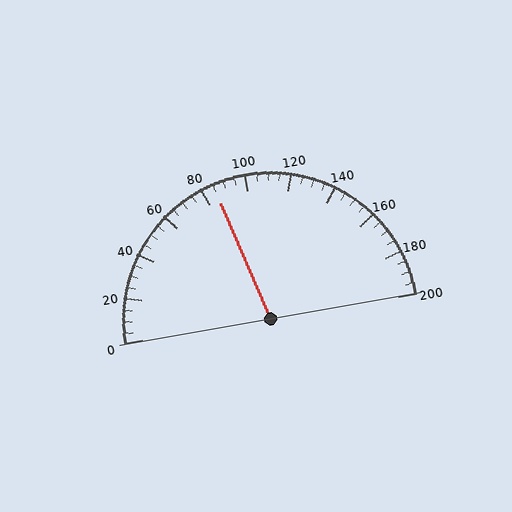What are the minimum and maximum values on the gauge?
The gauge ranges from 0 to 200.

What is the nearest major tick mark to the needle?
The nearest major tick mark is 80.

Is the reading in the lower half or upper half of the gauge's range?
The reading is in the lower half of the range (0 to 200).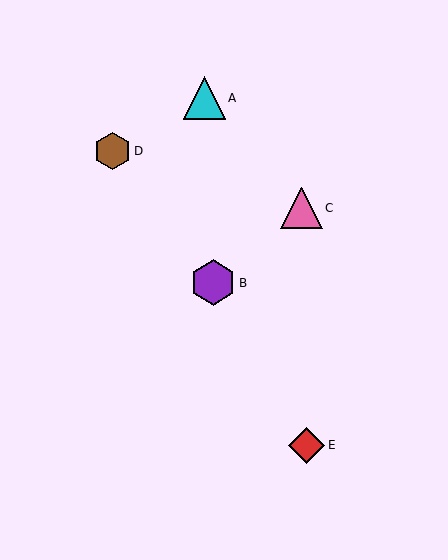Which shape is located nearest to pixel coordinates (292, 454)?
The red diamond (labeled E) at (307, 445) is nearest to that location.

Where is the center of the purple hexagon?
The center of the purple hexagon is at (213, 283).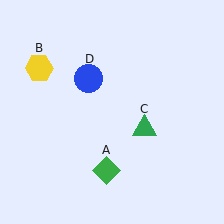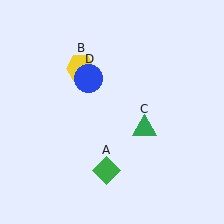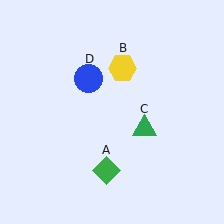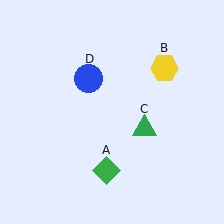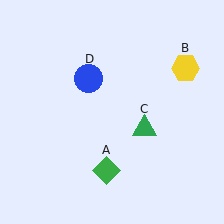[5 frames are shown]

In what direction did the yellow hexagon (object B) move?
The yellow hexagon (object B) moved right.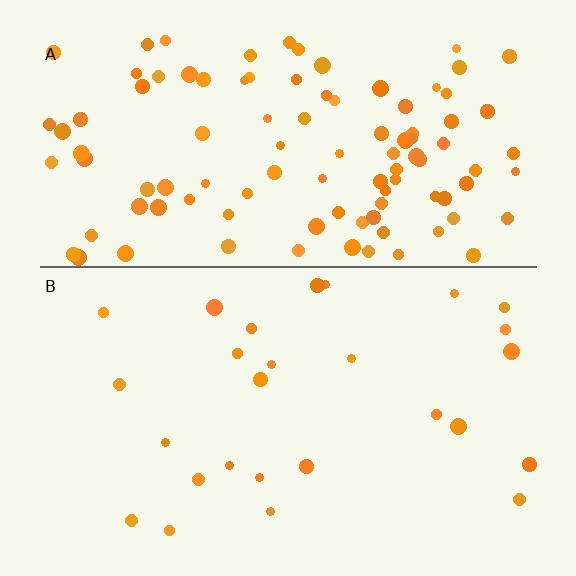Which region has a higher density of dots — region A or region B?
A (the top).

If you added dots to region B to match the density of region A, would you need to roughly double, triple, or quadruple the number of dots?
Approximately quadruple.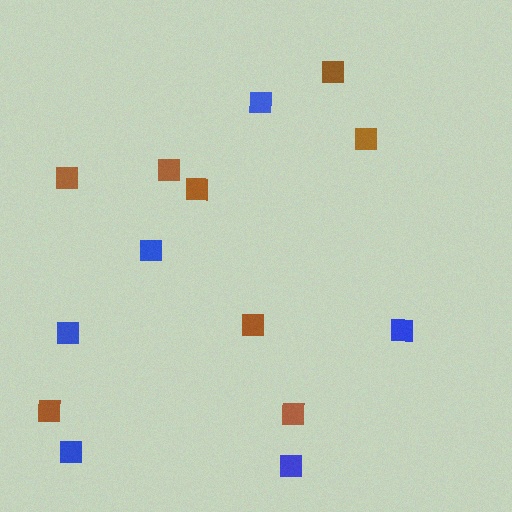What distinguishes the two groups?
There are 2 groups: one group of blue squares (6) and one group of brown squares (8).